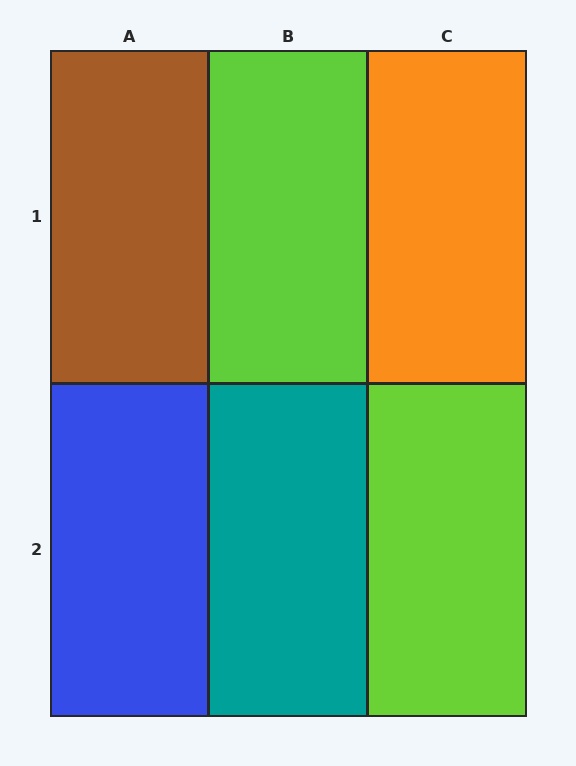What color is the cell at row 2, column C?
Lime.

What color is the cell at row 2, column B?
Teal.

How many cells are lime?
2 cells are lime.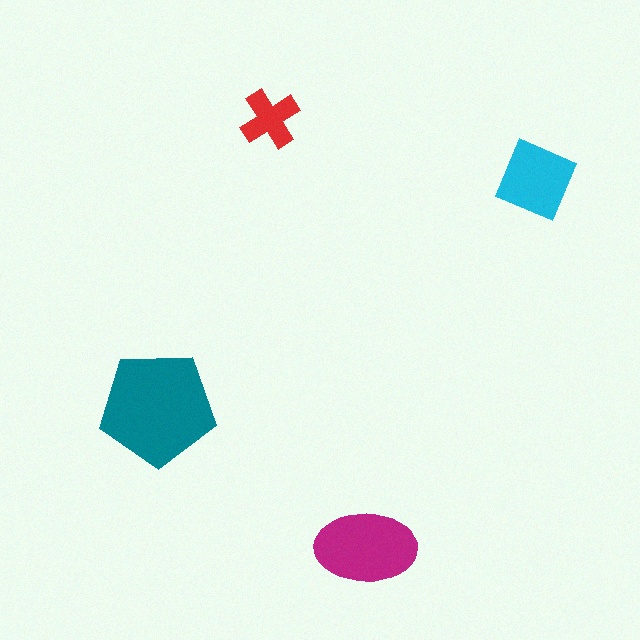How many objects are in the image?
There are 4 objects in the image.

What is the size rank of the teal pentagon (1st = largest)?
1st.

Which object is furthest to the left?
The teal pentagon is leftmost.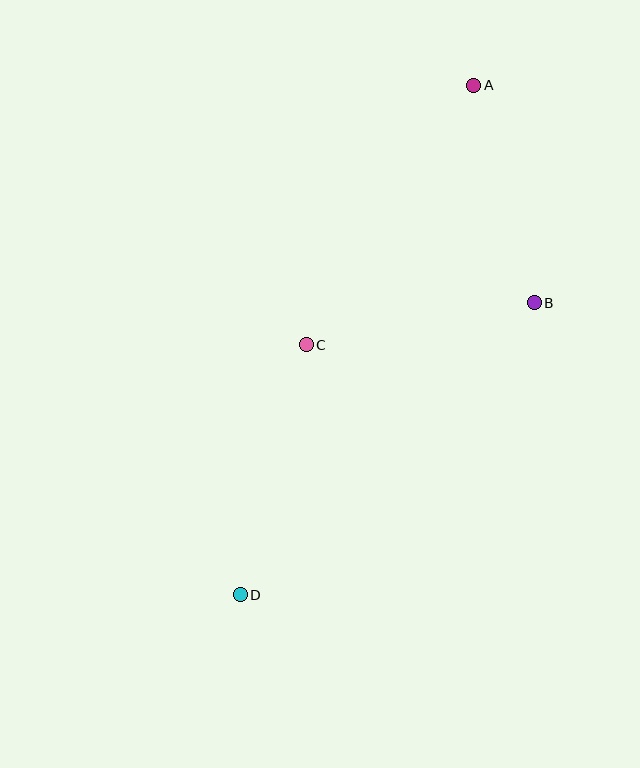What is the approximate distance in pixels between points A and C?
The distance between A and C is approximately 309 pixels.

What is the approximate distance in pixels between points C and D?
The distance between C and D is approximately 259 pixels.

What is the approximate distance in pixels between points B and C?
The distance between B and C is approximately 232 pixels.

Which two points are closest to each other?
Points A and B are closest to each other.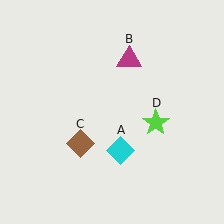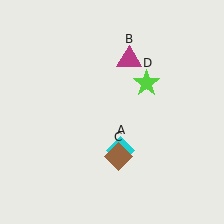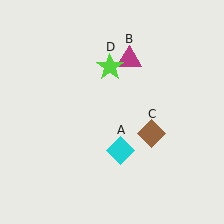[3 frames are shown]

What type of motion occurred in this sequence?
The brown diamond (object C), lime star (object D) rotated counterclockwise around the center of the scene.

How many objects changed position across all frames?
2 objects changed position: brown diamond (object C), lime star (object D).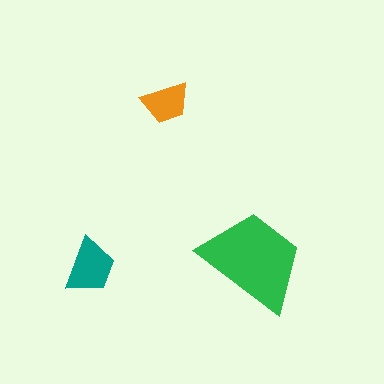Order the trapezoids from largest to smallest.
the green one, the teal one, the orange one.